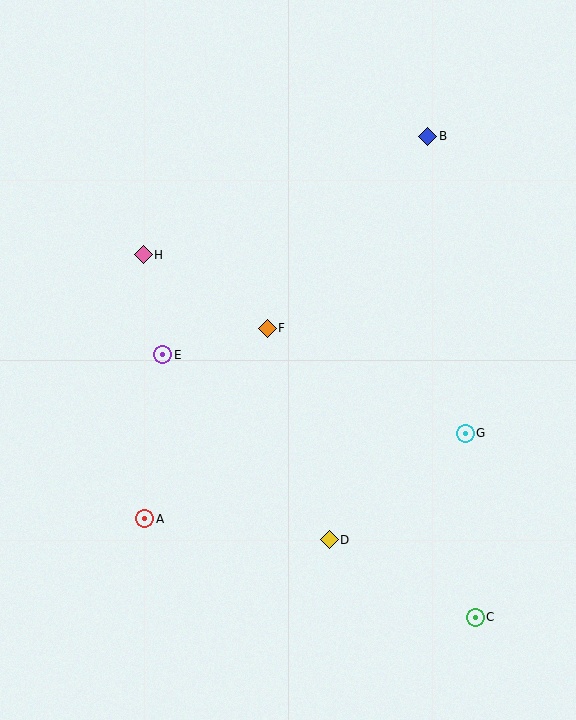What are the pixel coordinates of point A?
Point A is at (145, 519).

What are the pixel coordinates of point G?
Point G is at (465, 433).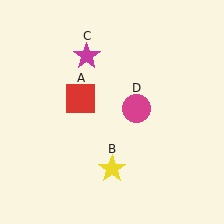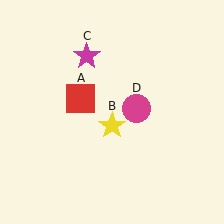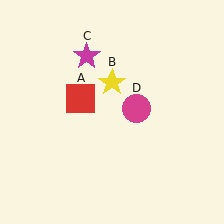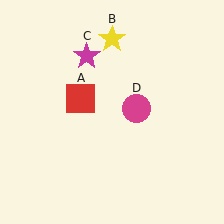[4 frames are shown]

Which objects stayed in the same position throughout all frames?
Red square (object A) and magenta star (object C) and magenta circle (object D) remained stationary.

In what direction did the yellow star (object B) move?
The yellow star (object B) moved up.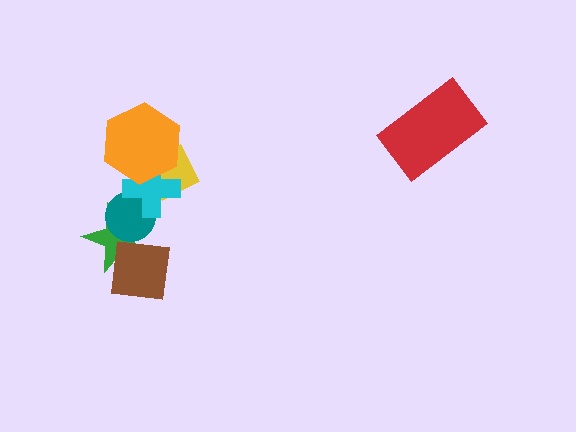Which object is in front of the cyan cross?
The orange hexagon is in front of the cyan cross.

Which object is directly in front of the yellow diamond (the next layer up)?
The cyan cross is directly in front of the yellow diamond.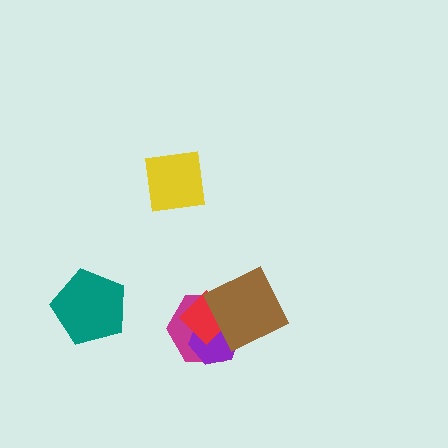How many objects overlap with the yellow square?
0 objects overlap with the yellow square.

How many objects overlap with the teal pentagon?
0 objects overlap with the teal pentagon.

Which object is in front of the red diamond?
The brown diamond is in front of the red diamond.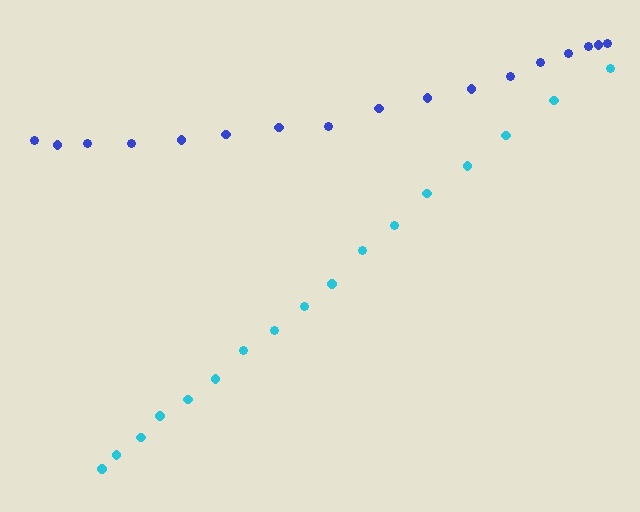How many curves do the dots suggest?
There are 2 distinct paths.